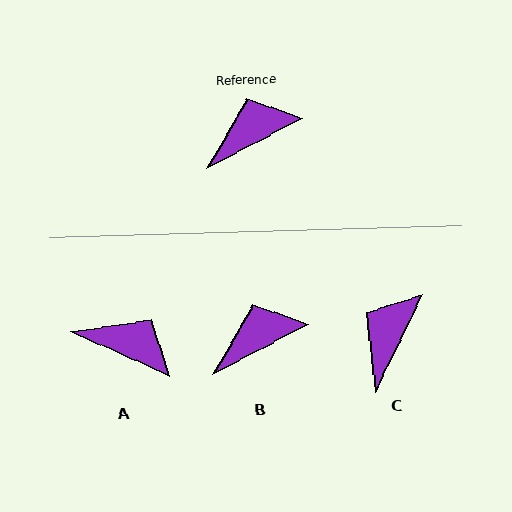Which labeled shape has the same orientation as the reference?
B.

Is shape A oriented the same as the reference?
No, it is off by about 52 degrees.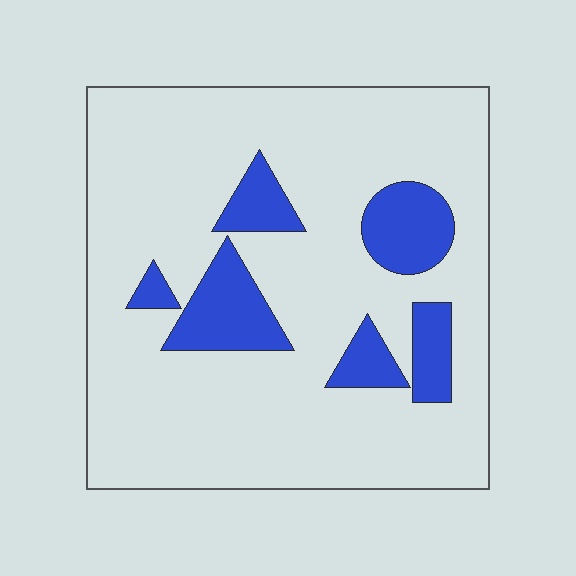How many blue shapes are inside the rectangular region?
6.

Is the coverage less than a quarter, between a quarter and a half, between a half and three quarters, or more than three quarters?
Less than a quarter.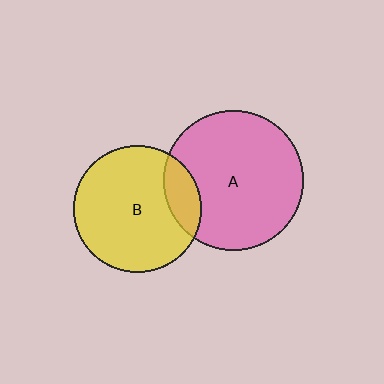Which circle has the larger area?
Circle A (pink).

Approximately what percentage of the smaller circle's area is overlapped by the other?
Approximately 15%.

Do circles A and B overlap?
Yes.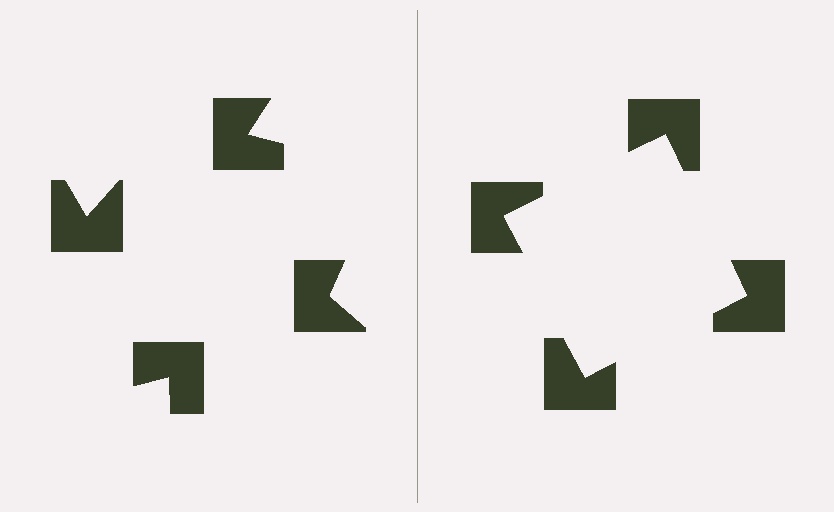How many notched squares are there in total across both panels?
8 — 4 on each side.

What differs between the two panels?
The notched squares are positioned identically on both sides; only the wedge orientations differ. On the right they align to a square; on the left they are misaligned.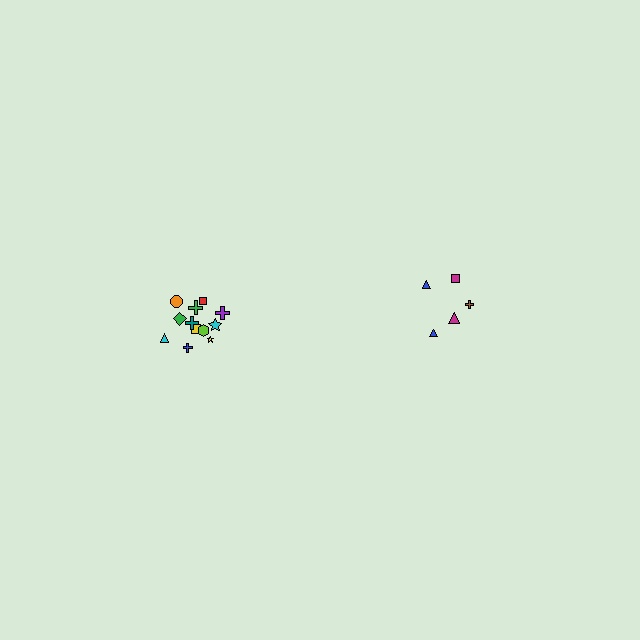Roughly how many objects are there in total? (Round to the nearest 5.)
Roughly 15 objects in total.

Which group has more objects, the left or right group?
The left group.